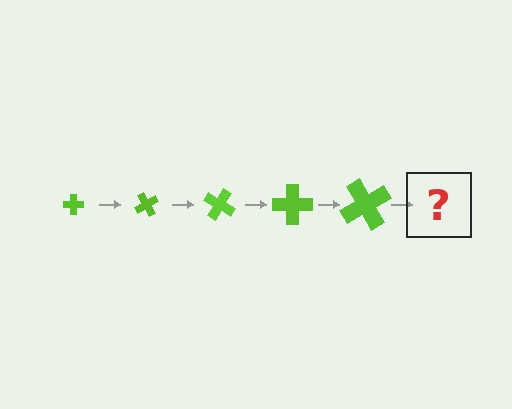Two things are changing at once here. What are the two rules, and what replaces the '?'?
The two rules are that the cross grows larger each step and it rotates 60 degrees each step. The '?' should be a cross, larger than the previous one and rotated 300 degrees from the start.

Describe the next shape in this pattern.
It should be a cross, larger than the previous one and rotated 300 degrees from the start.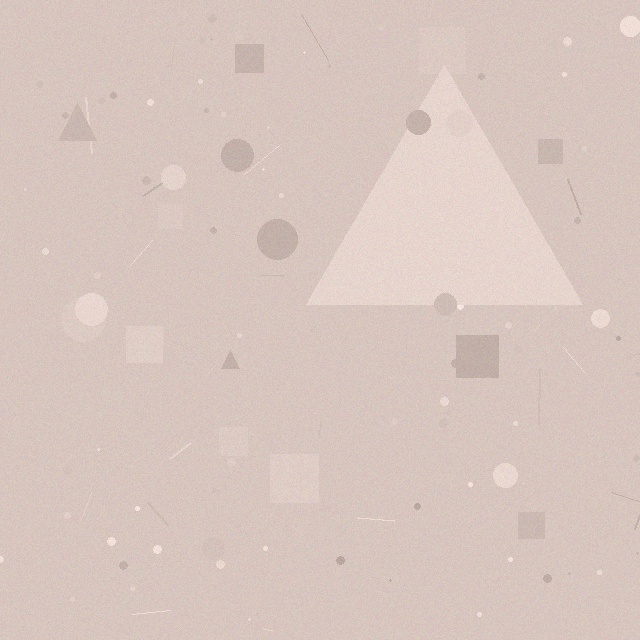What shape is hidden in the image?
A triangle is hidden in the image.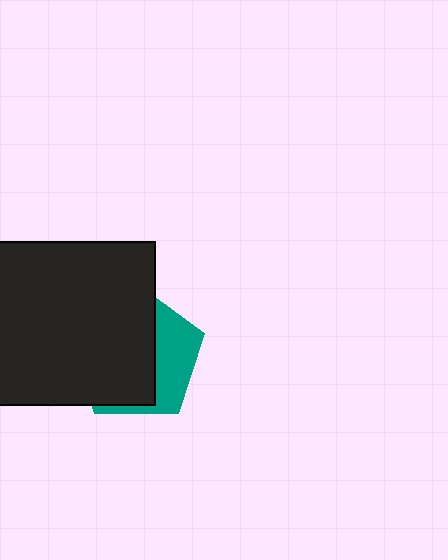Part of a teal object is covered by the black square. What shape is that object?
It is a pentagon.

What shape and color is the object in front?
The object in front is a black square.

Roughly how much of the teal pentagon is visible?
A small part of it is visible (roughly 35%).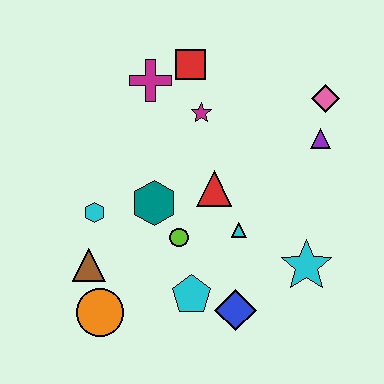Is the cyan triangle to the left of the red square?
No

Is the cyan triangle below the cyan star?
No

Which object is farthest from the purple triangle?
The orange circle is farthest from the purple triangle.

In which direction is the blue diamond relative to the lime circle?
The blue diamond is below the lime circle.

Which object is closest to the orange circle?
The brown triangle is closest to the orange circle.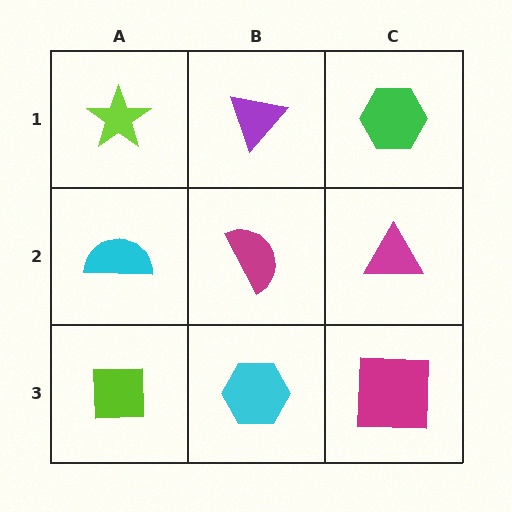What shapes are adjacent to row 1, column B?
A magenta semicircle (row 2, column B), a lime star (row 1, column A), a green hexagon (row 1, column C).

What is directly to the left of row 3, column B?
A lime square.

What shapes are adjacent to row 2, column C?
A green hexagon (row 1, column C), a magenta square (row 3, column C), a magenta semicircle (row 2, column B).